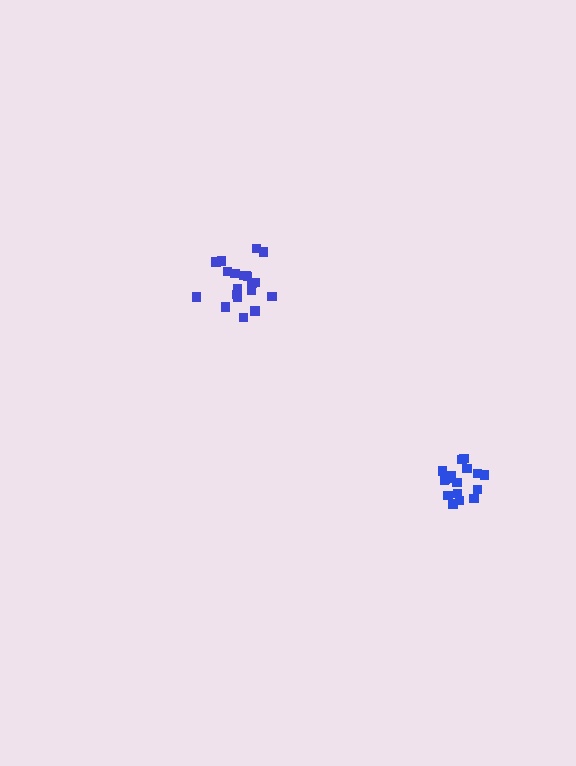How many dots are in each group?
Group 1: 20 dots, Group 2: 17 dots (37 total).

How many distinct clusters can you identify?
There are 2 distinct clusters.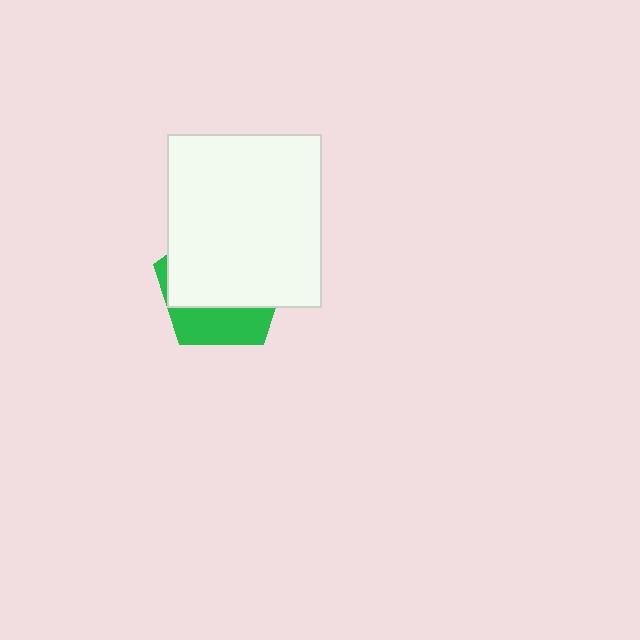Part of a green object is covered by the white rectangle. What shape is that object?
It is a pentagon.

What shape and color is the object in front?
The object in front is a white rectangle.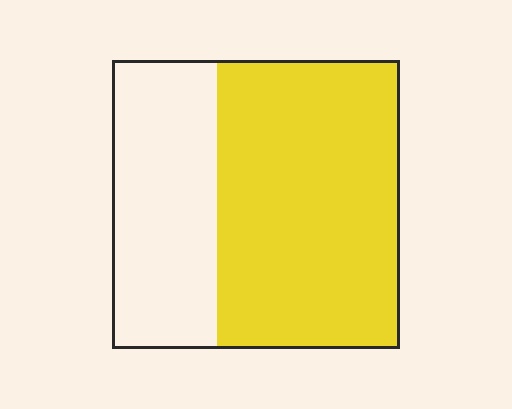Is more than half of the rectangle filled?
Yes.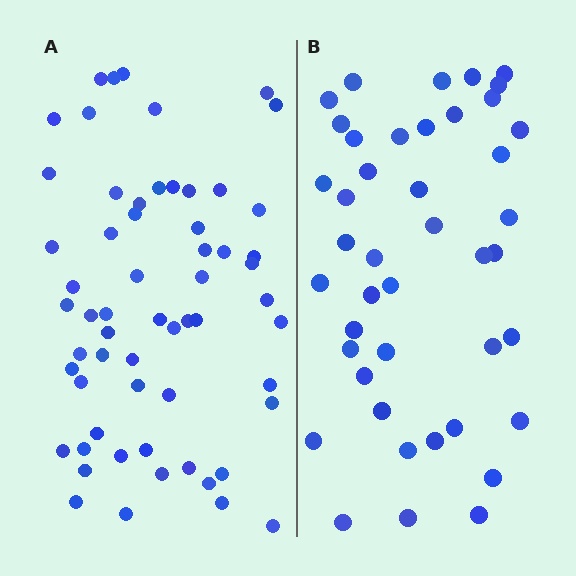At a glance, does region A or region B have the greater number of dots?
Region A (the left region) has more dots.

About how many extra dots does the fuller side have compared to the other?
Region A has approximately 15 more dots than region B.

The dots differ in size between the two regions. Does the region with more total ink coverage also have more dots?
No. Region B has more total ink coverage because its dots are larger, but region A actually contains more individual dots. Total area can be misleading — the number of items is what matters here.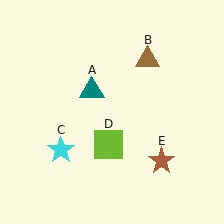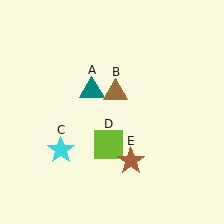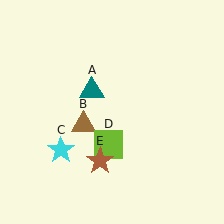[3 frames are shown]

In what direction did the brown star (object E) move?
The brown star (object E) moved left.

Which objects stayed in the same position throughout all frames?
Teal triangle (object A) and cyan star (object C) and lime square (object D) remained stationary.